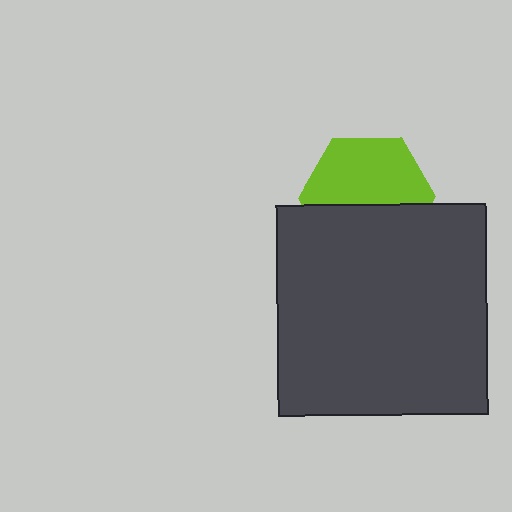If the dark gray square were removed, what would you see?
You would see the complete lime hexagon.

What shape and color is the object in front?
The object in front is a dark gray square.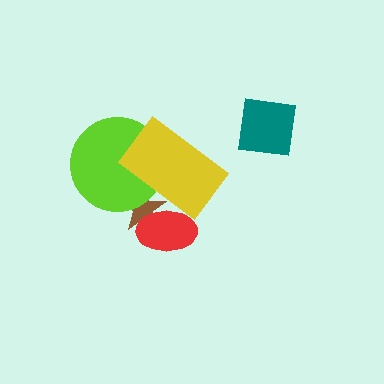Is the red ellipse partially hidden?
No, no other shape covers it.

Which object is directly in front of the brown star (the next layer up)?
The lime circle is directly in front of the brown star.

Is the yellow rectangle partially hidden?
Yes, it is partially covered by another shape.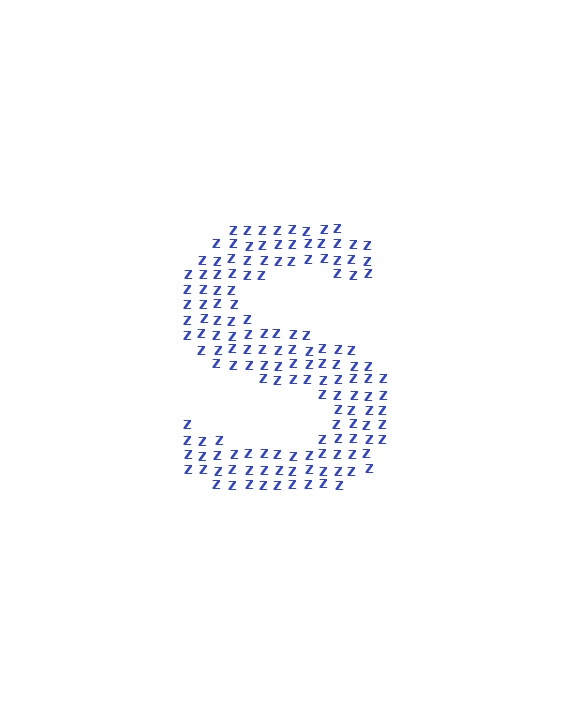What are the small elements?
The small elements are letter Z's.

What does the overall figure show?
The overall figure shows the letter S.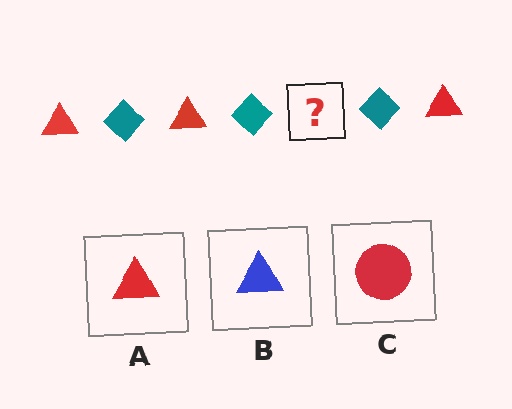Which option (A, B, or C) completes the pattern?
A.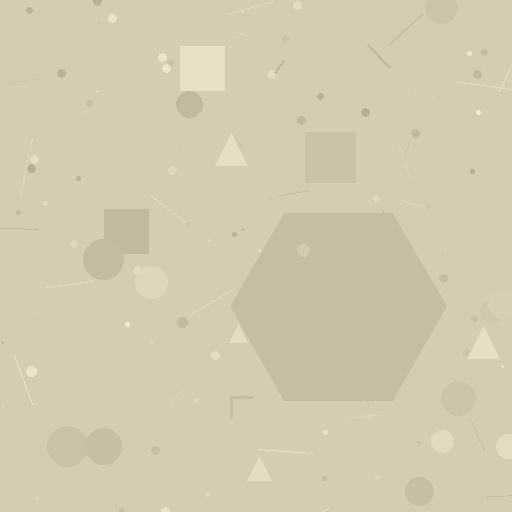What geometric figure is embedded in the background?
A hexagon is embedded in the background.